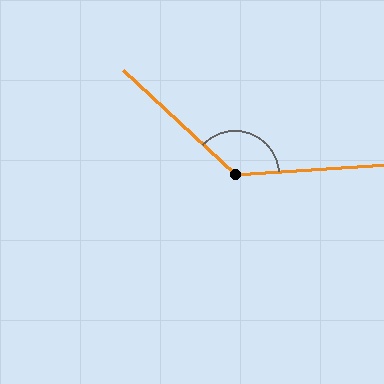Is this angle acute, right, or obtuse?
It is obtuse.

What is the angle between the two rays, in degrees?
Approximately 133 degrees.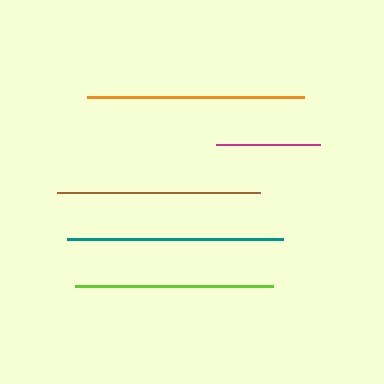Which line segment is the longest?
The orange line is the longest at approximately 217 pixels.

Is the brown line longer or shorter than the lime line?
The brown line is longer than the lime line.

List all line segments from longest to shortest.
From longest to shortest: orange, teal, brown, lime, magenta.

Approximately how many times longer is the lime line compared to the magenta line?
The lime line is approximately 1.9 times the length of the magenta line.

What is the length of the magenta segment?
The magenta segment is approximately 104 pixels long.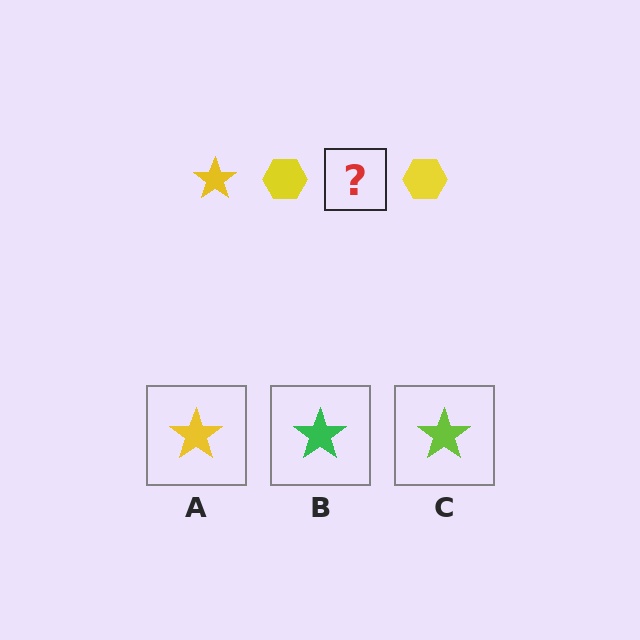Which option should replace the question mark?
Option A.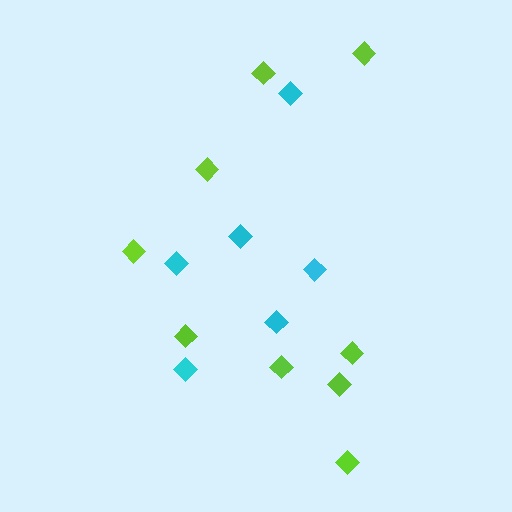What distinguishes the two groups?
There are 2 groups: one group of lime diamonds (9) and one group of cyan diamonds (6).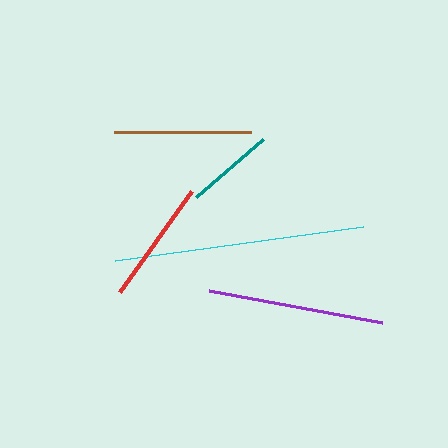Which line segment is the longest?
The cyan line is the longest at approximately 250 pixels.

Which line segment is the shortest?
The teal line is the shortest at approximately 89 pixels.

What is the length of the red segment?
The red segment is approximately 124 pixels long.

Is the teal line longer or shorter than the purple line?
The purple line is longer than the teal line.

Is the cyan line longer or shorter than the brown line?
The cyan line is longer than the brown line.